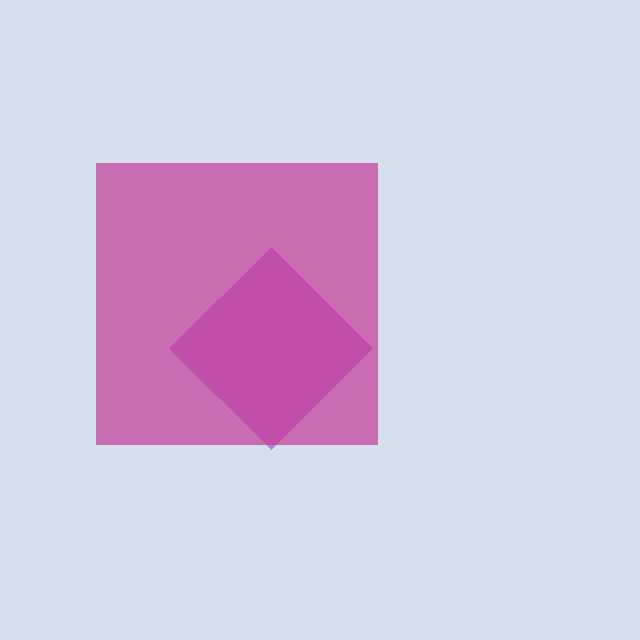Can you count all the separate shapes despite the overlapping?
Yes, there are 2 separate shapes.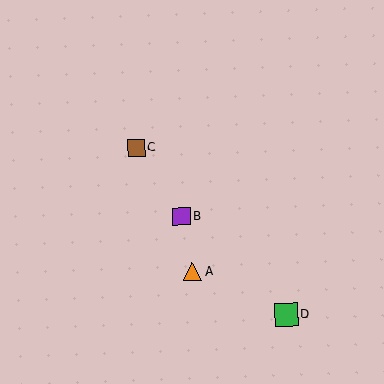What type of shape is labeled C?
Shape C is a brown square.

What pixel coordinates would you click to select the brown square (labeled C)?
Click at (136, 148) to select the brown square C.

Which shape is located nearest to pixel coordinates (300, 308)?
The green square (labeled D) at (286, 315) is nearest to that location.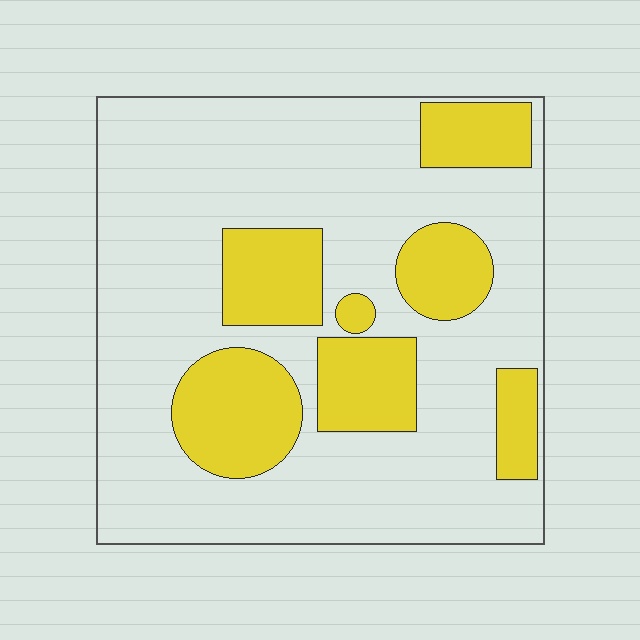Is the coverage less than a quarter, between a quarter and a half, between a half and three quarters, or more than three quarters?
Between a quarter and a half.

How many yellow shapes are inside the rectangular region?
7.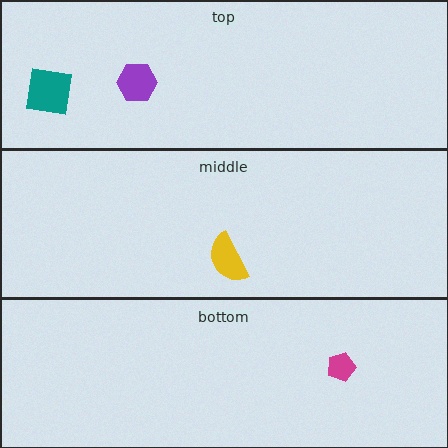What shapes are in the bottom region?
The magenta pentagon.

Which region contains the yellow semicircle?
The middle region.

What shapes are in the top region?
The teal square, the purple hexagon.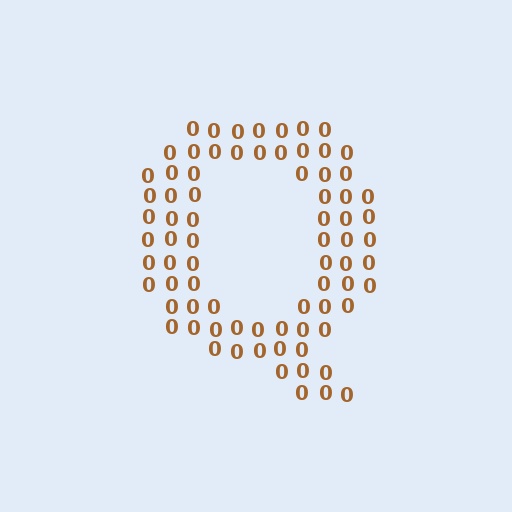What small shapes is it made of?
It is made of small digit 0's.